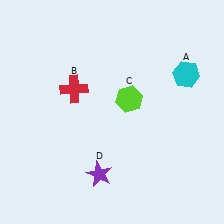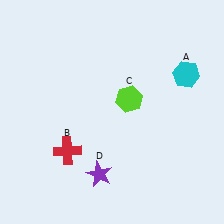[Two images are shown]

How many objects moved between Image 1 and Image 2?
1 object moved between the two images.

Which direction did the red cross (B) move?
The red cross (B) moved down.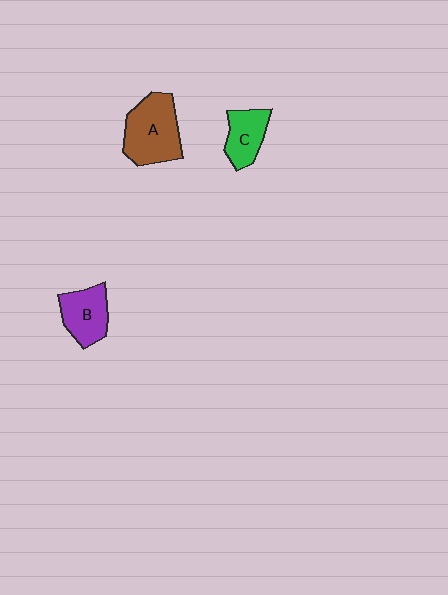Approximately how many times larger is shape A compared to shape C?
Approximately 1.7 times.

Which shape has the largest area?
Shape A (brown).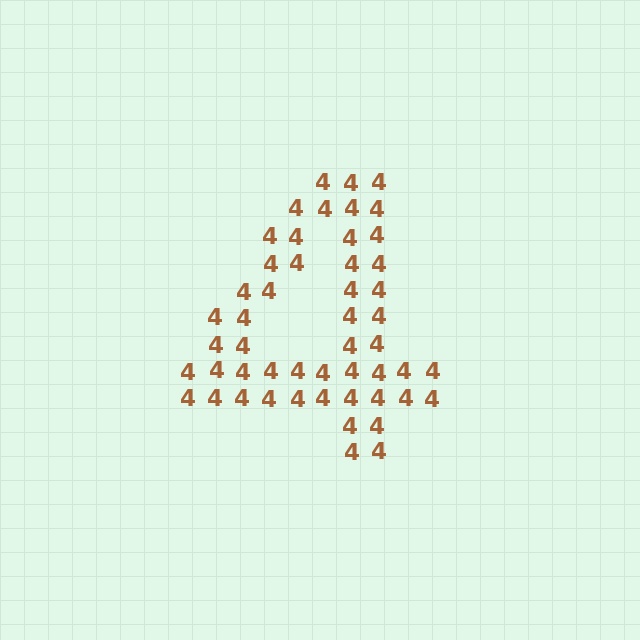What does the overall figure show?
The overall figure shows the digit 4.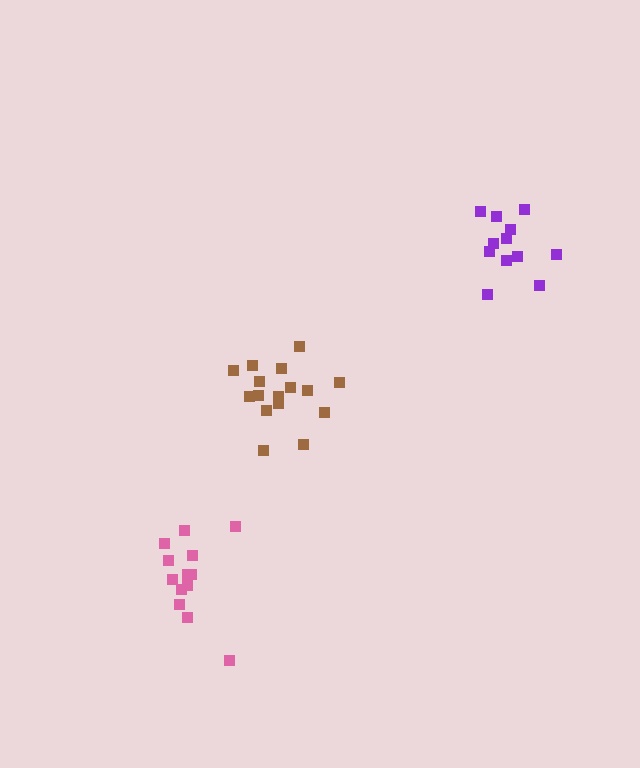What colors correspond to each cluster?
The clusters are colored: pink, purple, brown.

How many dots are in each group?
Group 1: 13 dots, Group 2: 12 dots, Group 3: 16 dots (41 total).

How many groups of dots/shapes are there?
There are 3 groups.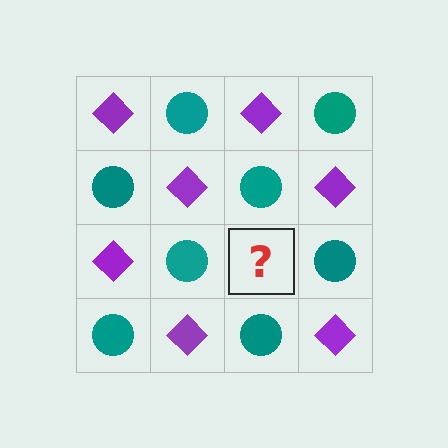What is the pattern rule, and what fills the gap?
The rule is that it alternates purple diamond and teal circle in a checkerboard pattern. The gap should be filled with a purple diamond.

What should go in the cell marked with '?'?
The missing cell should contain a purple diamond.